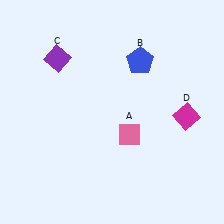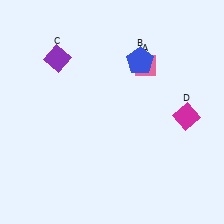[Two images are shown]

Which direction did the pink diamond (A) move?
The pink diamond (A) moved up.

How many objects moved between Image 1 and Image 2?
1 object moved between the two images.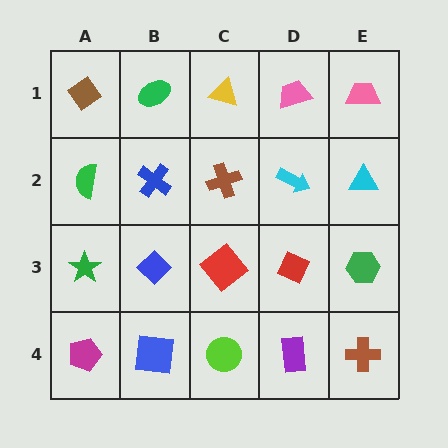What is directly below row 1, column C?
A brown cross.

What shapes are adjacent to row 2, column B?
A green ellipse (row 1, column B), a blue diamond (row 3, column B), a green semicircle (row 2, column A), a brown cross (row 2, column C).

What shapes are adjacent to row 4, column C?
A red diamond (row 3, column C), a blue square (row 4, column B), a purple rectangle (row 4, column D).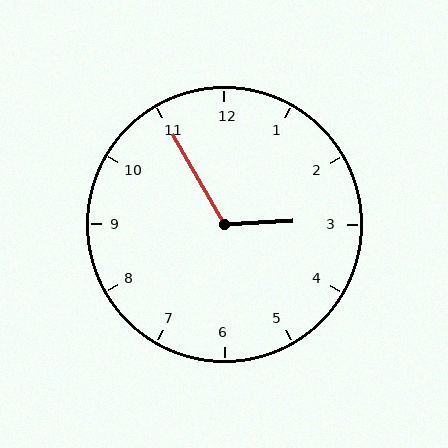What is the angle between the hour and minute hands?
Approximately 118 degrees.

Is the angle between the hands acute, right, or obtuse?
It is obtuse.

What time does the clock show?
2:55.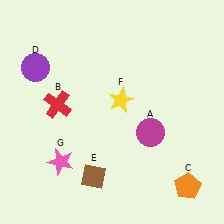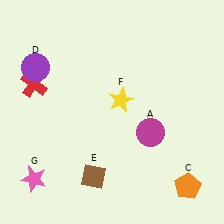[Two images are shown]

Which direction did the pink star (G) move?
The pink star (G) moved left.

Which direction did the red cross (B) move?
The red cross (B) moved left.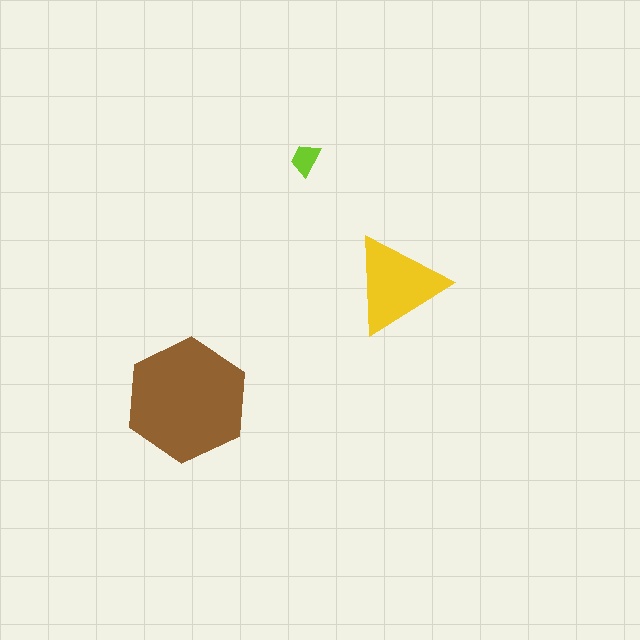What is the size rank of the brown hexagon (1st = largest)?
1st.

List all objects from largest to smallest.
The brown hexagon, the yellow triangle, the lime trapezoid.